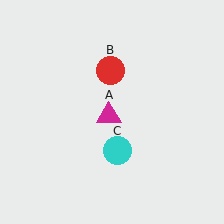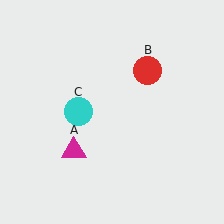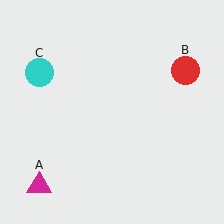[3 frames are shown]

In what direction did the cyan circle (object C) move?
The cyan circle (object C) moved up and to the left.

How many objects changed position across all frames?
3 objects changed position: magenta triangle (object A), red circle (object B), cyan circle (object C).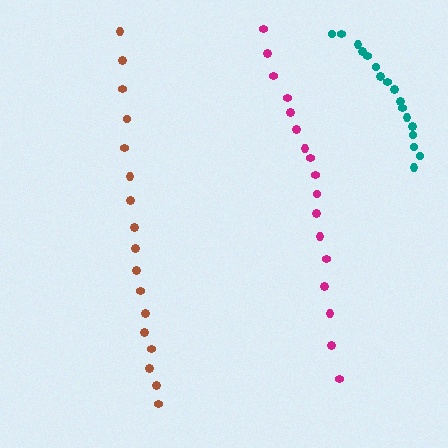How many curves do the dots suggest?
There are 3 distinct paths.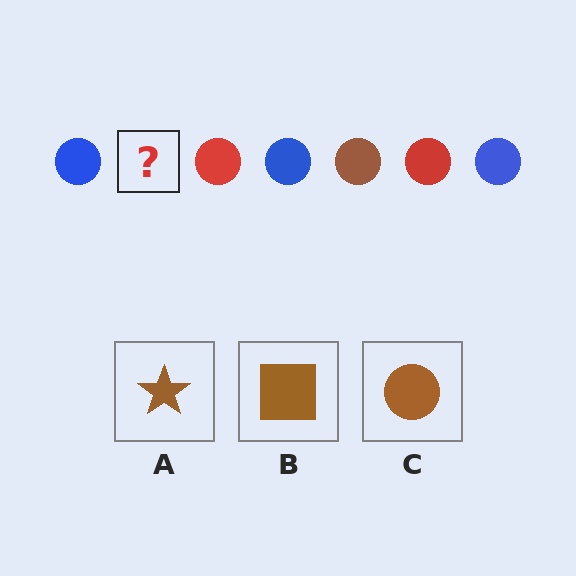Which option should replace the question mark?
Option C.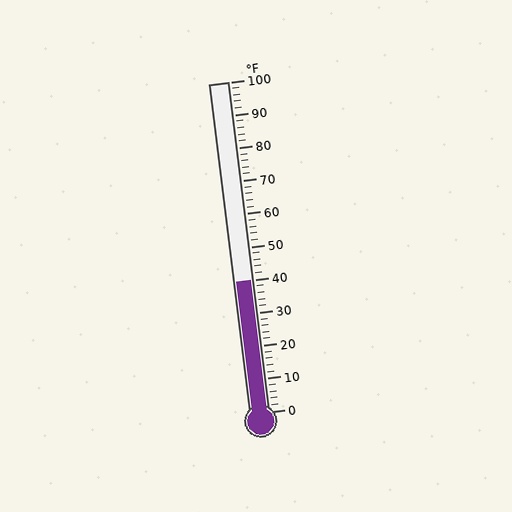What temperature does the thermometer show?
The thermometer shows approximately 40°F.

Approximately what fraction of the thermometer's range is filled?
The thermometer is filled to approximately 40% of its range.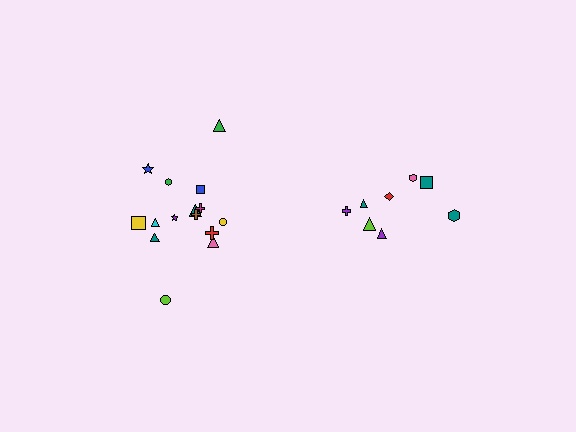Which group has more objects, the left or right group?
The left group.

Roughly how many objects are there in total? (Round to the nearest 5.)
Roughly 25 objects in total.